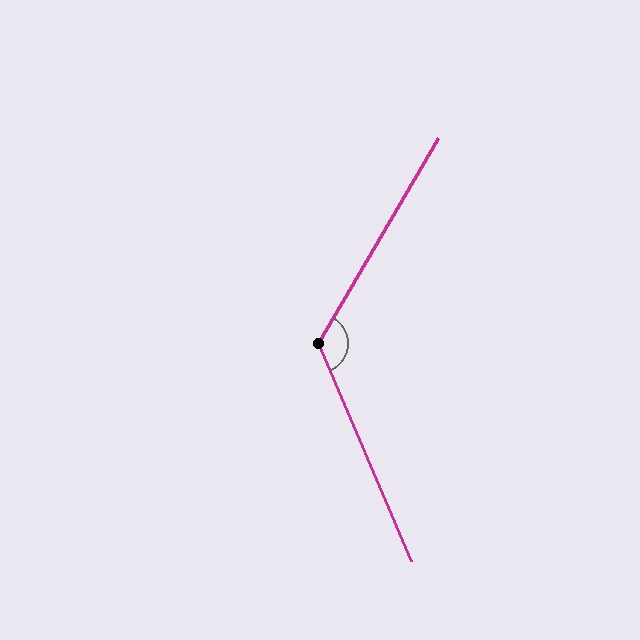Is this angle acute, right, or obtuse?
It is obtuse.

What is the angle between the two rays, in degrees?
Approximately 126 degrees.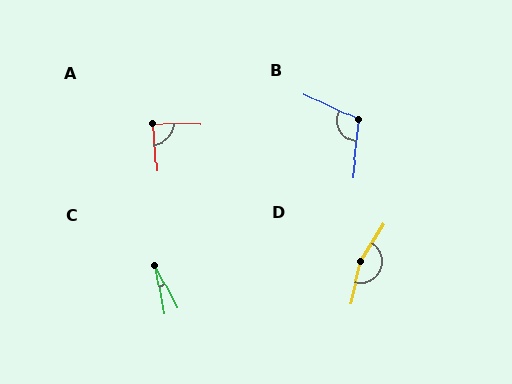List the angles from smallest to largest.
C (17°), A (84°), B (109°), D (162°).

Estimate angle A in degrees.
Approximately 84 degrees.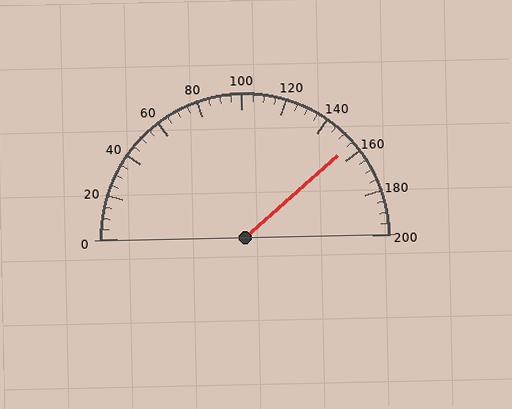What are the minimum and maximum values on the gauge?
The gauge ranges from 0 to 200.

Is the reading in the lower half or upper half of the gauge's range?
The reading is in the upper half of the range (0 to 200).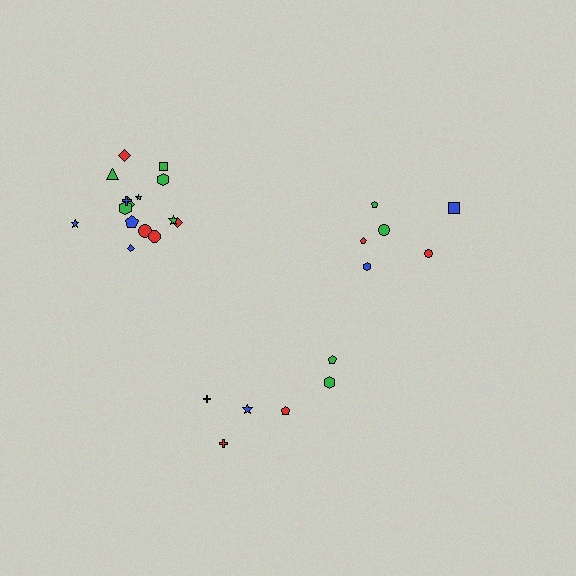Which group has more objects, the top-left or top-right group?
The top-left group.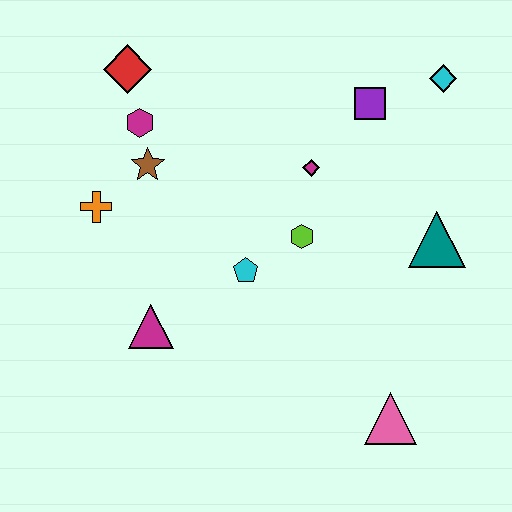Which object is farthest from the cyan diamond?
The magenta triangle is farthest from the cyan diamond.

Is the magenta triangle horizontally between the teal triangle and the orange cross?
Yes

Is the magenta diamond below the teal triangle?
No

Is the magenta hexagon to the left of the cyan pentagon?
Yes